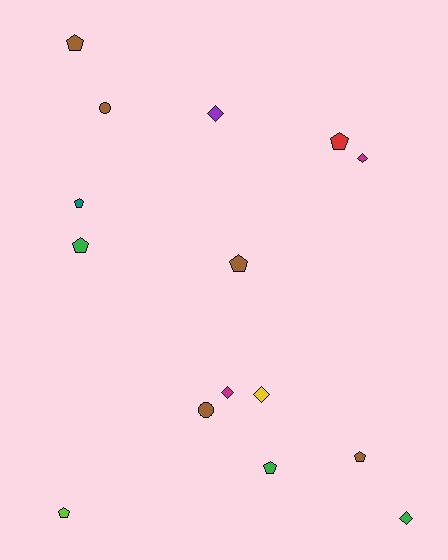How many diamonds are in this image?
There are 5 diamonds.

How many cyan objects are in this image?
There are no cyan objects.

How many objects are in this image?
There are 15 objects.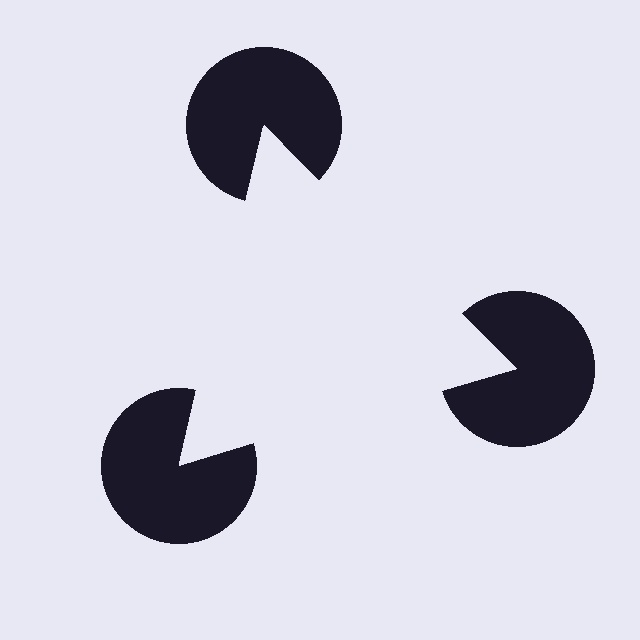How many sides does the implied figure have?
3 sides.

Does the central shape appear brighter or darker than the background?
It typically appears slightly brighter than the background, even though no actual brightness change is drawn.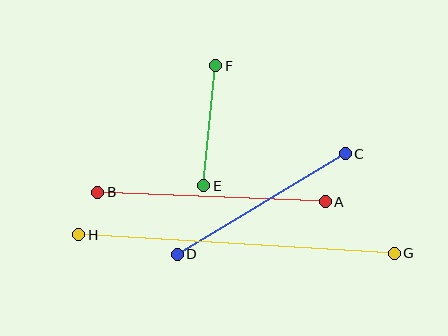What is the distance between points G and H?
The distance is approximately 316 pixels.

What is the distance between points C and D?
The distance is approximately 196 pixels.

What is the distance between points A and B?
The distance is approximately 228 pixels.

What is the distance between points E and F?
The distance is approximately 121 pixels.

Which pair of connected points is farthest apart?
Points G and H are farthest apart.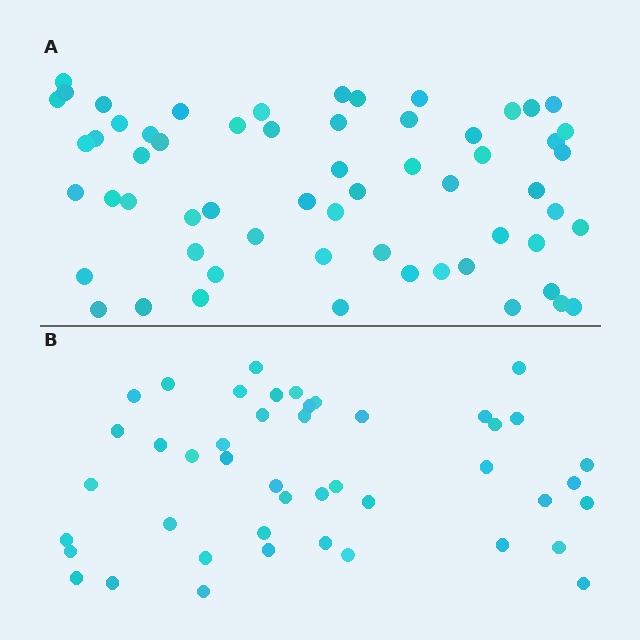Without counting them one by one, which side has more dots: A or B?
Region A (the top region) has more dots.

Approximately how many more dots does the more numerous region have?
Region A has approximately 15 more dots than region B.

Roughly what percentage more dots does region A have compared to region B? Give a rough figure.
About 35% more.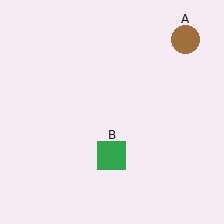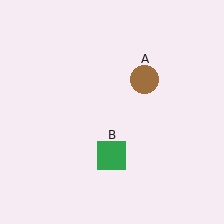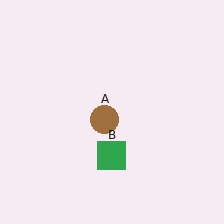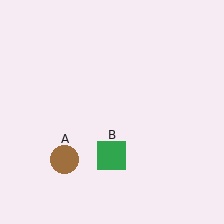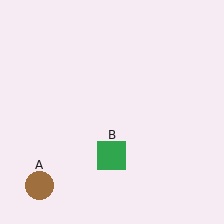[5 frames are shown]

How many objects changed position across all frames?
1 object changed position: brown circle (object A).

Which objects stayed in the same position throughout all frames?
Green square (object B) remained stationary.